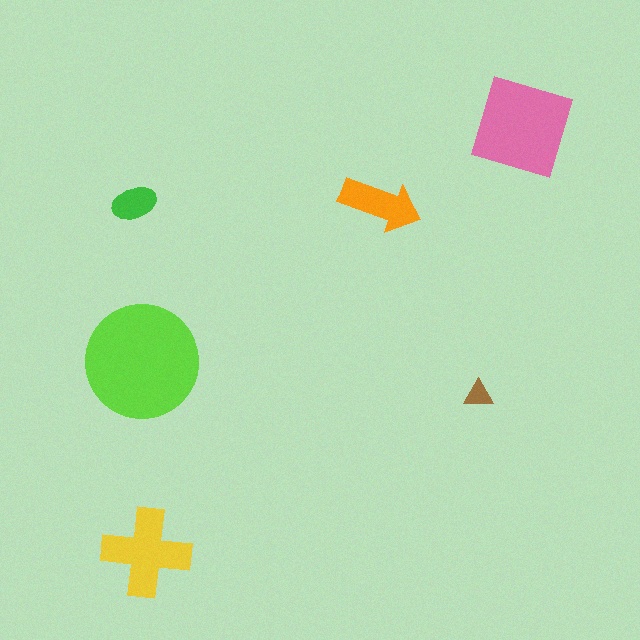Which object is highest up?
The pink diamond is topmost.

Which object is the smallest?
The brown triangle.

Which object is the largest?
The lime circle.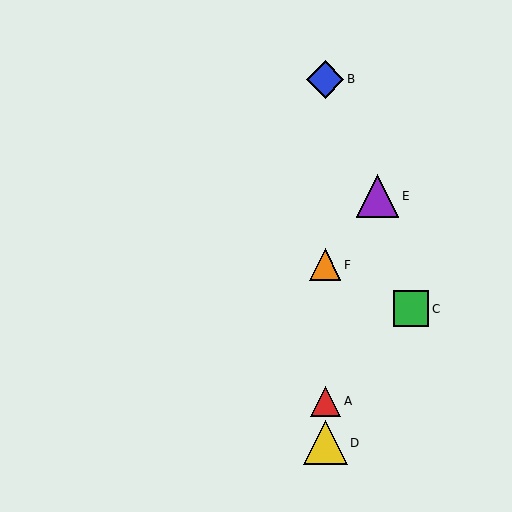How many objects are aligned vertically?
4 objects (A, B, D, F) are aligned vertically.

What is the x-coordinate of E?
Object E is at x≈378.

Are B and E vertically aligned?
No, B is at x≈325 and E is at x≈378.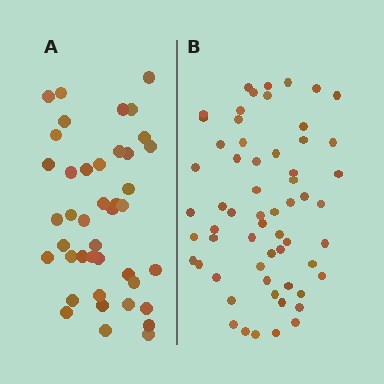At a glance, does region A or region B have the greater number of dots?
Region B (the right region) has more dots.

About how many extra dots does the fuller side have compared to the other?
Region B has approximately 20 more dots than region A.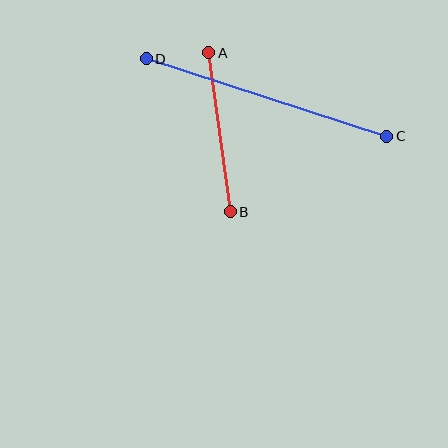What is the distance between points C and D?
The distance is approximately 253 pixels.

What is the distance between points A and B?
The distance is approximately 160 pixels.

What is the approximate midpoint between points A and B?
The midpoint is at approximately (220, 132) pixels.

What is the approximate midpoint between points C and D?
The midpoint is at approximately (267, 97) pixels.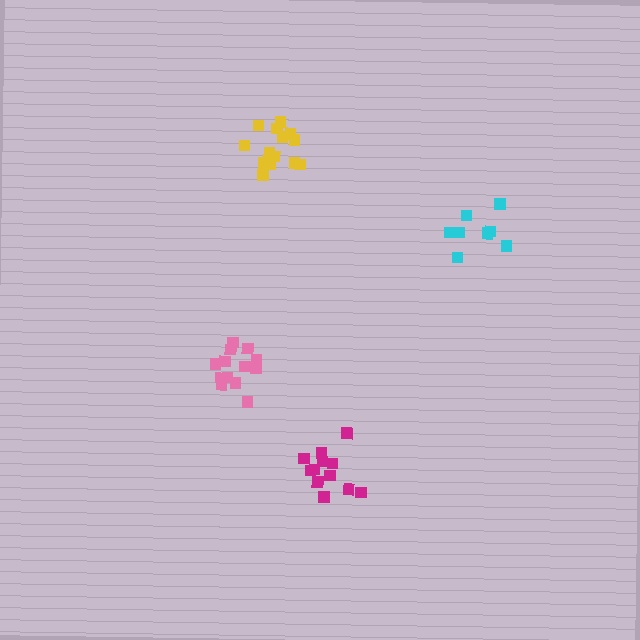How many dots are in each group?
Group 1: 14 dots, Group 2: 13 dots, Group 3: 8 dots, Group 4: 12 dots (47 total).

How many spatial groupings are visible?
There are 4 spatial groupings.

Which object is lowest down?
The magenta cluster is bottommost.